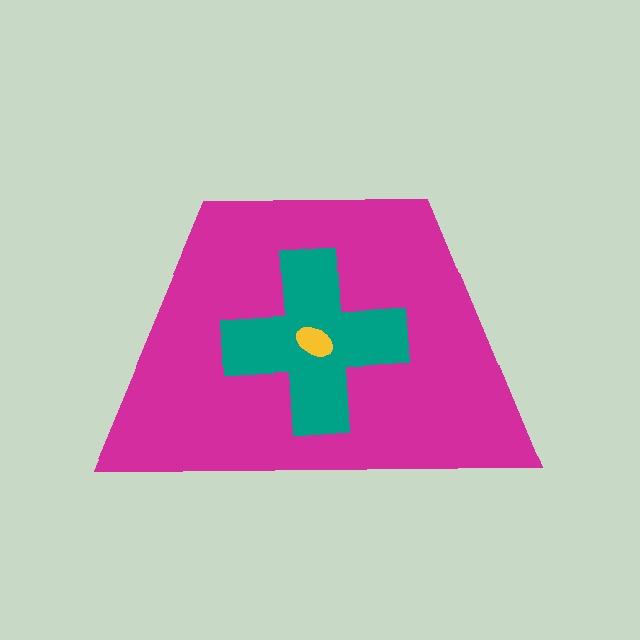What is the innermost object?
The yellow ellipse.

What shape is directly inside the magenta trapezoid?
The teal cross.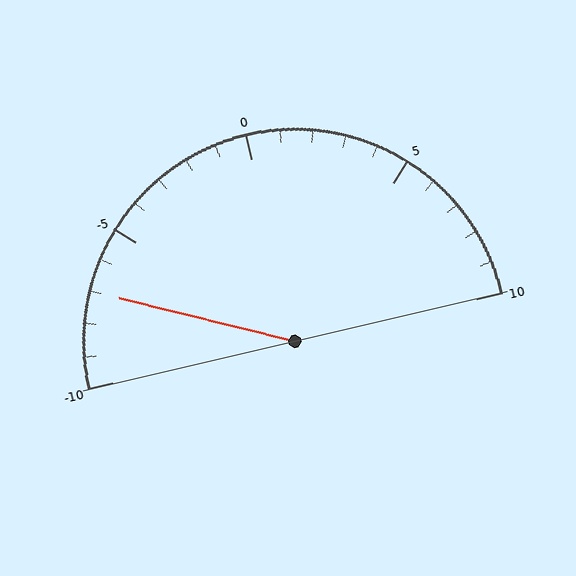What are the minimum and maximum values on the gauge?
The gauge ranges from -10 to 10.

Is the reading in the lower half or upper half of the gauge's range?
The reading is in the lower half of the range (-10 to 10).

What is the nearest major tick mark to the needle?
The nearest major tick mark is -5.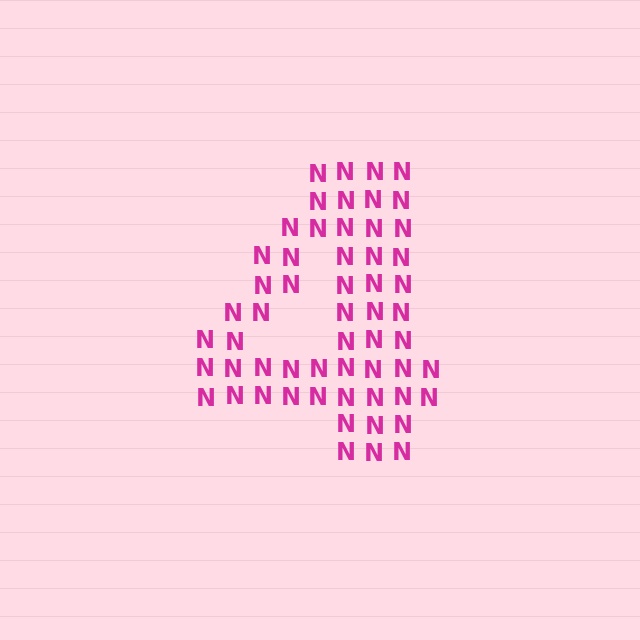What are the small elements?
The small elements are letter N's.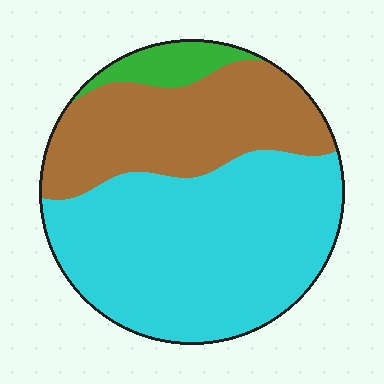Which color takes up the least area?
Green, at roughly 5%.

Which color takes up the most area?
Cyan, at roughly 60%.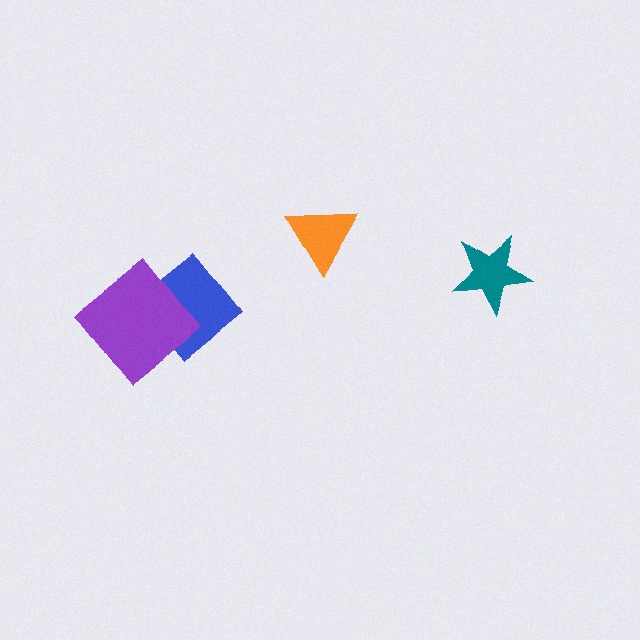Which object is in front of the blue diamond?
The purple diamond is in front of the blue diamond.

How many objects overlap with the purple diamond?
1 object overlaps with the purple diamond.